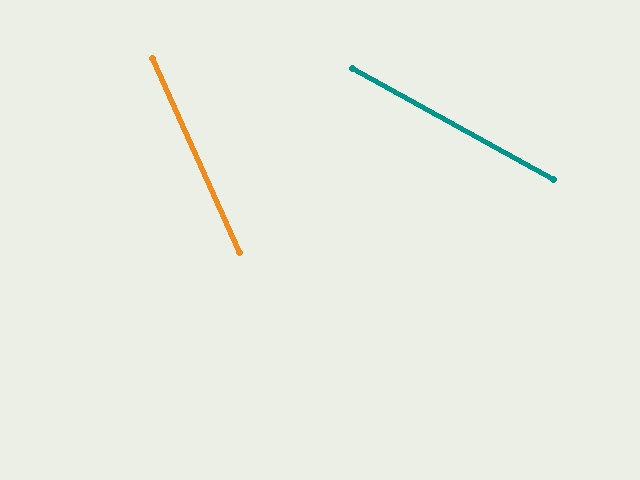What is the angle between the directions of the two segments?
Approximately 37 degrees.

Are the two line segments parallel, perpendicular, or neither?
Neither parallel nor perpendicular — they differ by about 37°.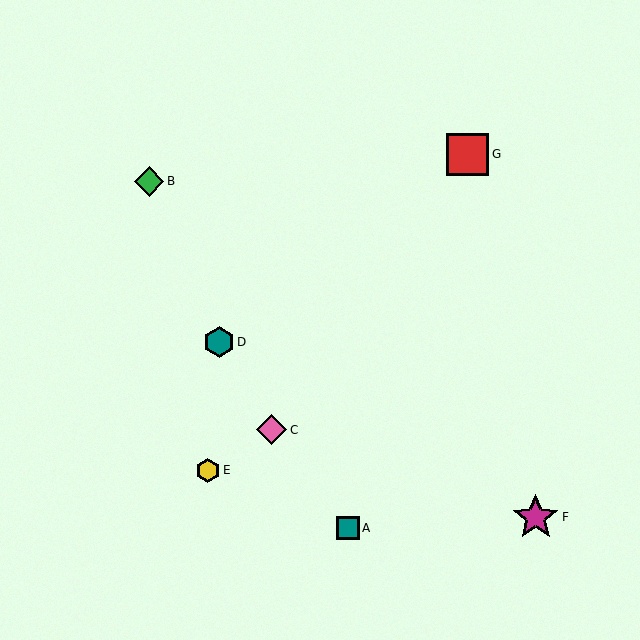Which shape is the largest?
The magenta star (labeled F) is the largest.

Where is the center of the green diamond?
The center of the green diamond is at (149, 181).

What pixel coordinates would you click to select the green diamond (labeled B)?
Click at (149, 181) to select the green diamond B.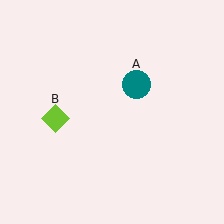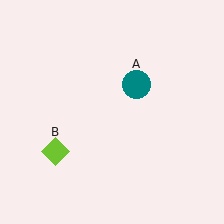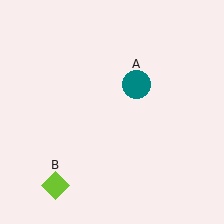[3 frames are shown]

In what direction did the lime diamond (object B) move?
The lime diamond (object B) moved down.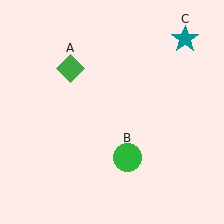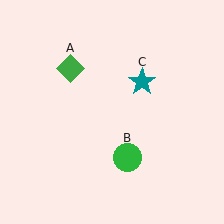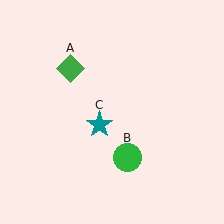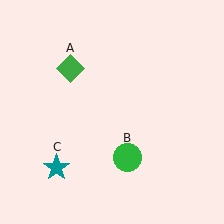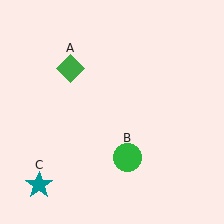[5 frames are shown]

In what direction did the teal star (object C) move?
The teal star (object C) moved down and to the left.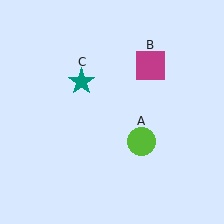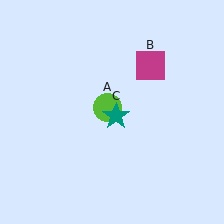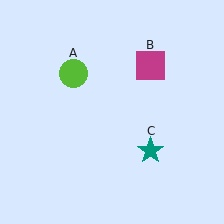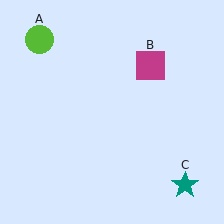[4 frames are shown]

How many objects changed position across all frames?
2 objects changed position: lime circle (object A), teal star (object C).